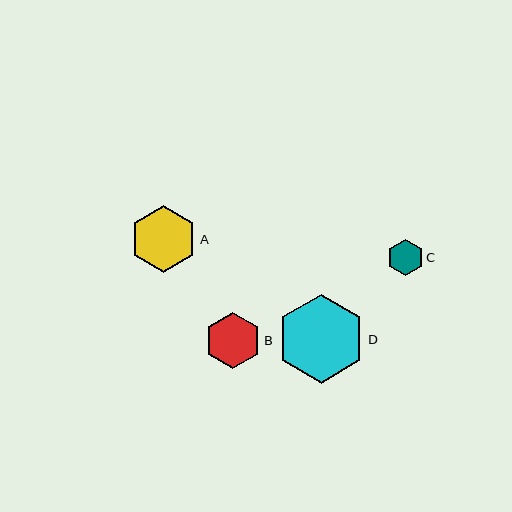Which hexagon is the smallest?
Hexagon C is the smallest with a size of approximately 36 pixels.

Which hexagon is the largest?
Hexagon D is the largest with a size of approximately 88 pixels.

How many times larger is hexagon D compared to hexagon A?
Hexagon D is approximately 1.3 times the size of hexagon A.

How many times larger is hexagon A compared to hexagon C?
Hexagon A is approximately 1.8 times the size of hexagon C.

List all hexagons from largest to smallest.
From largest to smallest: D, A, B, C.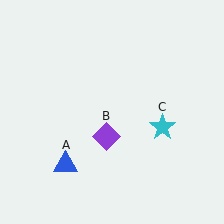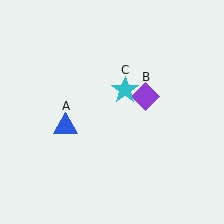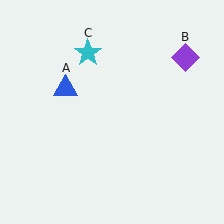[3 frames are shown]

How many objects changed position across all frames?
3 objects changed position: blue triangle (object A), purple diamond (object B), cyan star (object C).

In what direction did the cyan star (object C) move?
The cyan star (object C) moved up and to the left.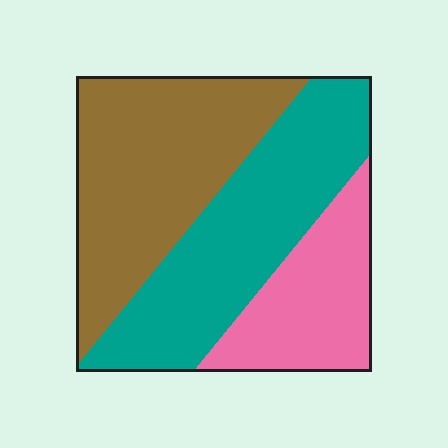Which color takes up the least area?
Pink, at roughly 20%.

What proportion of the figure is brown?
Brown covers roughly 40% of the figure.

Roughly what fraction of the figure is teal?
Teal takes up about three eighths (3/8) of the figure.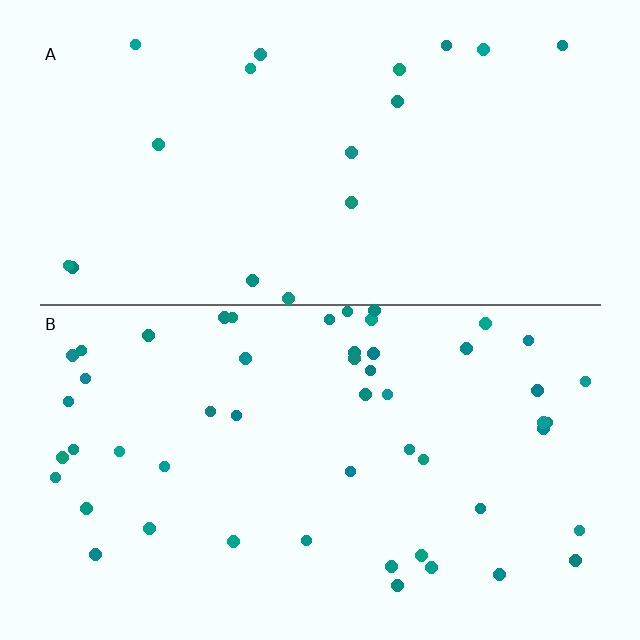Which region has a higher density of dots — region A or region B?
B (the bottom).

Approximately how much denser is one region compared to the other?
Approximately 2.9× — region B over region A.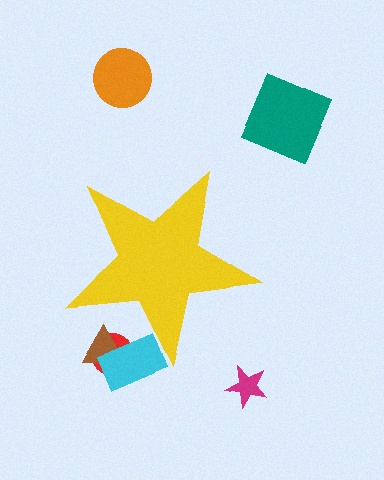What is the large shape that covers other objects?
A yellow star.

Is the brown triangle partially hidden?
Yes, the brown triangle is partially hidden behind the yellow star.